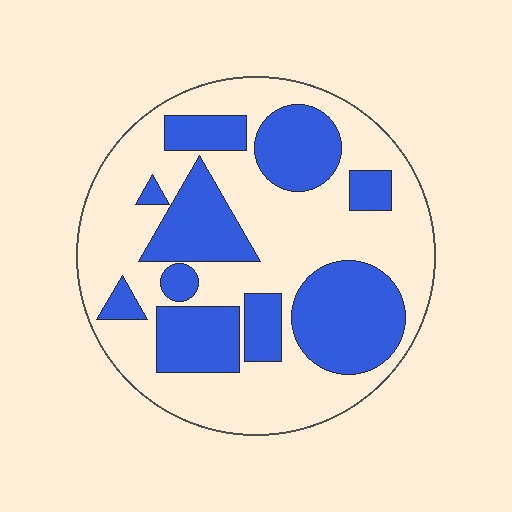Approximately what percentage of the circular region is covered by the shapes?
Approximately 40%.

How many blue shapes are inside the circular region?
10.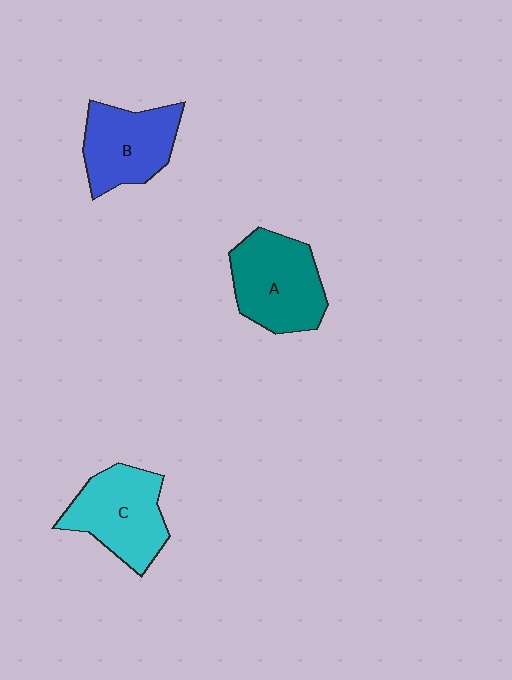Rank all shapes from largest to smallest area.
From largest to smallest: A (teal), C (cyan), B (blue).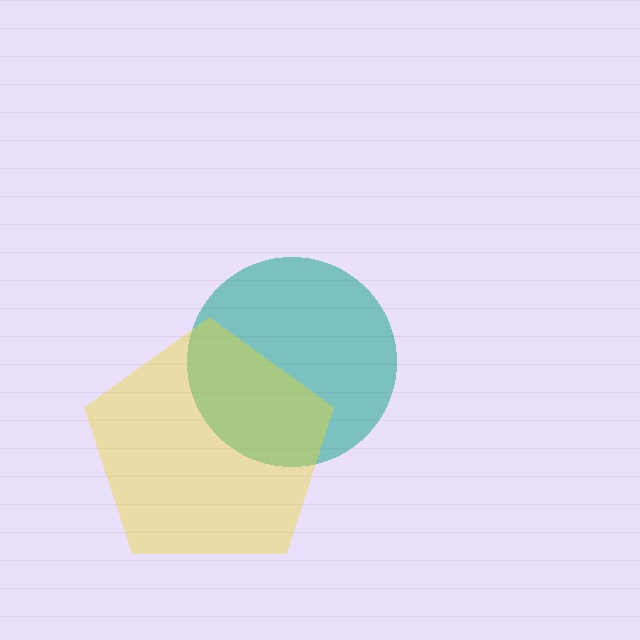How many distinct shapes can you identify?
There are 2 distinct shapes: a teal circle, a yellow pentagon.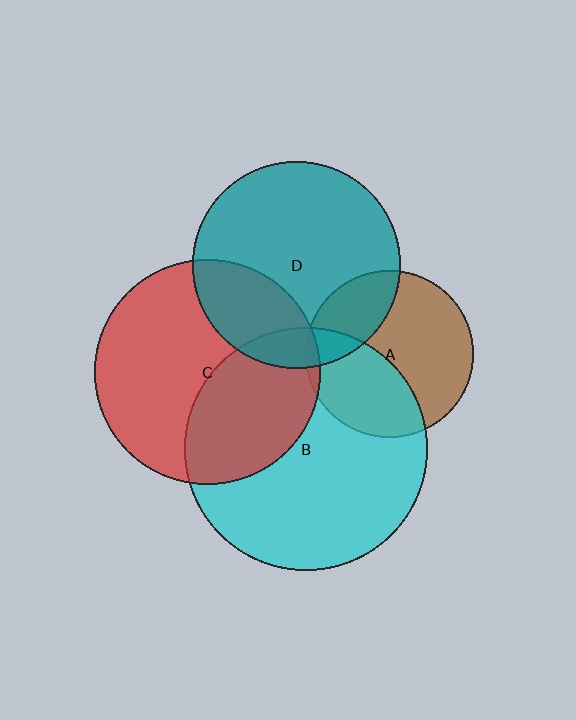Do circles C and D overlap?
Yes.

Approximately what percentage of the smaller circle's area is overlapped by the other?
Approximately 25%.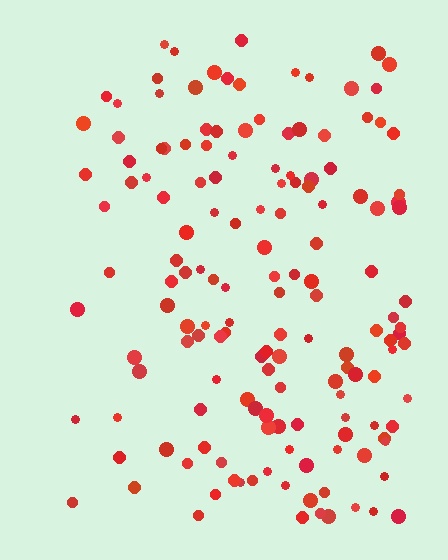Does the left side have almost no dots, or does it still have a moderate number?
Still a moderate number, just noticeably fewer than the right.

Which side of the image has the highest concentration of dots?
The right.